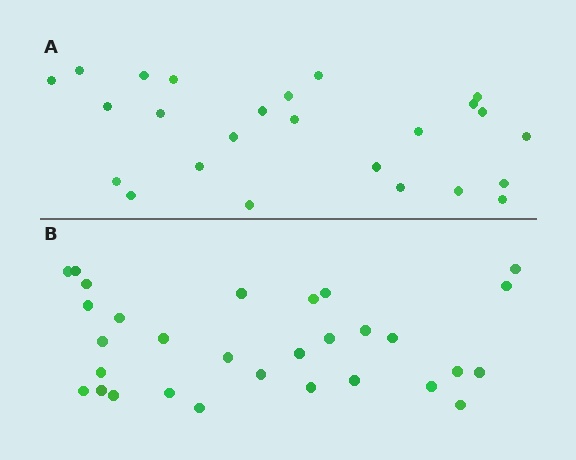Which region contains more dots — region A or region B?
Region B (the bottom region) has more dots.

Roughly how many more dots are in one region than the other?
Region B has about 5 more dots than region A.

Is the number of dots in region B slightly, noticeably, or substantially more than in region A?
Region B has only slightly more — the two regions are fairly close. The ratio is roughly 1.2 to 1.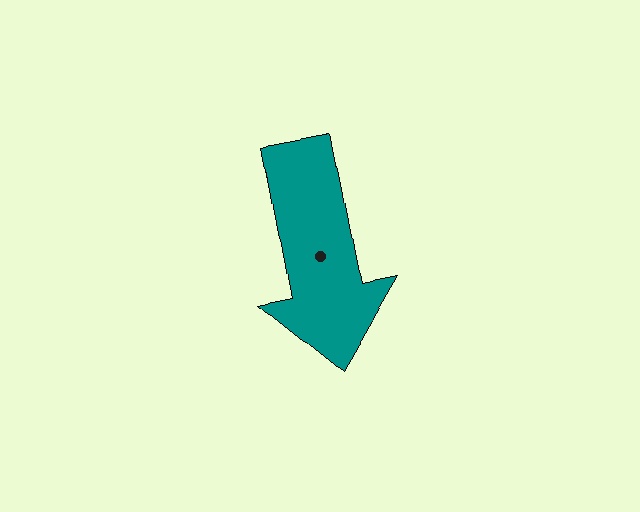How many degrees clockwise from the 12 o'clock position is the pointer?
Approximately 169 degrees.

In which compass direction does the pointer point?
South.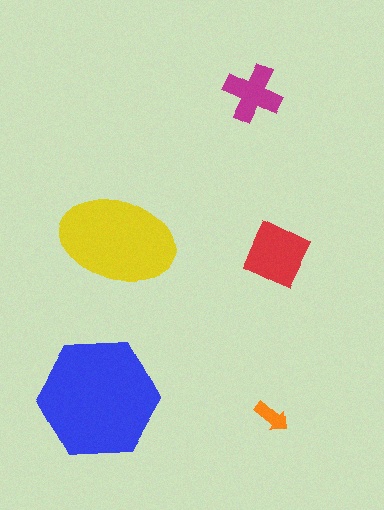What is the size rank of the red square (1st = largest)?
3rd.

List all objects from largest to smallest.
The blue hexagon, the yellow ellipse, the red square, the magenta cross, the orange arrow.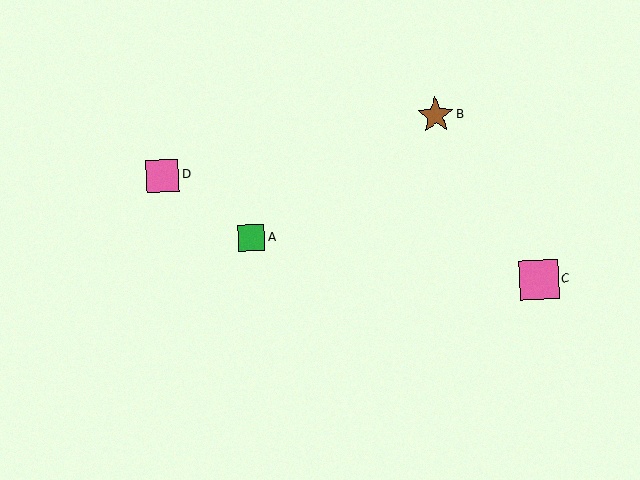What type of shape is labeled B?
Shape B is a brown star.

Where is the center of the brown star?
The center of the brown star is at (435, 115).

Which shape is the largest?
The pink square (labeled C) is the largest.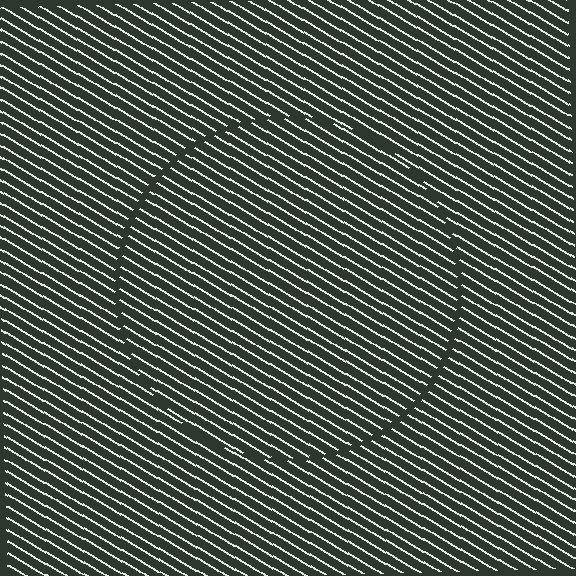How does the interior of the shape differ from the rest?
The interior of the shape contains the same grating, shifted by half a period — the contour is defined by the phase discontinuity where line-ends from the inner and outer gratings abut.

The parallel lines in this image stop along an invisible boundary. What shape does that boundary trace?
An illusory circle. The interior of the shape contains the same grating, shifted by half a period — the contour is defined by the phase discontinuity where line-ends from the inner and outer gratings abut.